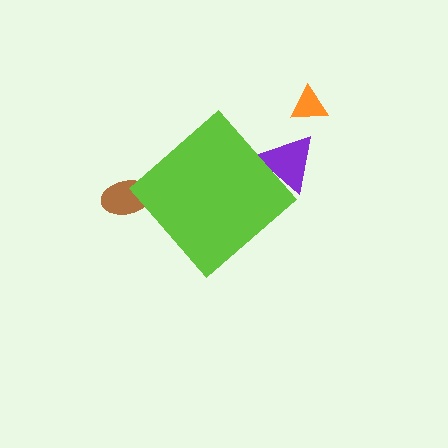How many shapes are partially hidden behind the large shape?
2 shapes are partially hidden.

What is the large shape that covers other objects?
A lime diamond.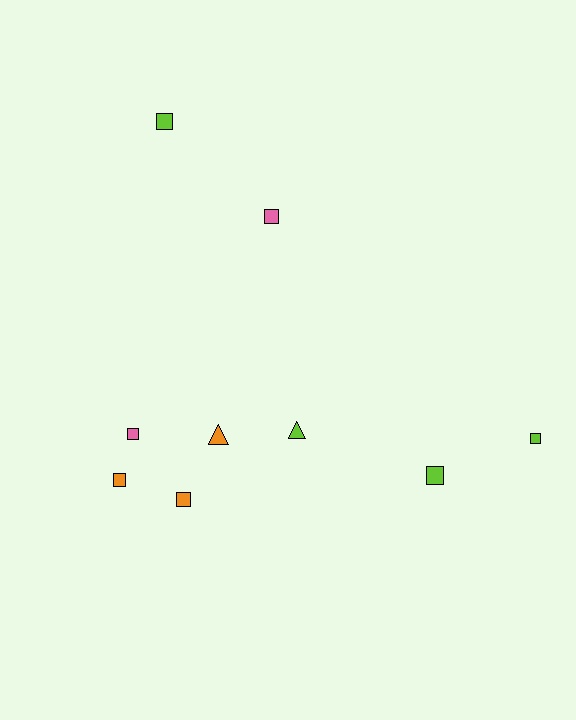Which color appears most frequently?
Lime, with 4 objects.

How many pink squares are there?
There are 2 pink squares.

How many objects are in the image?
There are 9 objects.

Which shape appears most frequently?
Square, with 7 objects.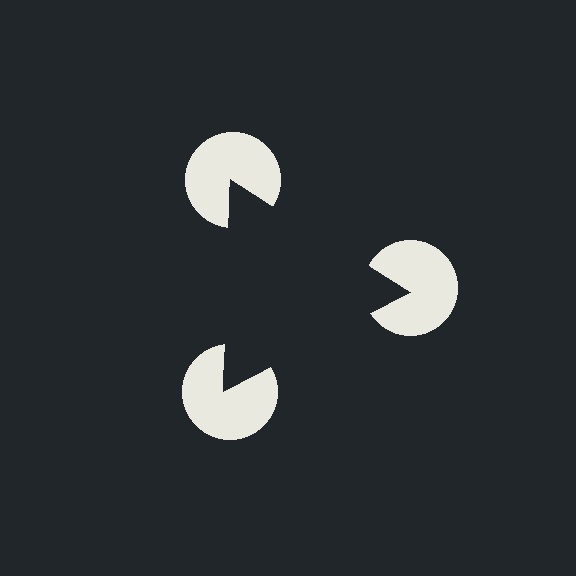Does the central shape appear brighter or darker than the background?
It typically appears slightly darker than the background, even though no actual brightness change is drawn.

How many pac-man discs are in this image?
There are 3 — one at each vertex of the illusory triangle.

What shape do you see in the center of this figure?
An illusory triangle — its edges are inferred from the aligned wedge cuts in the pac-man discs, not physically drawn.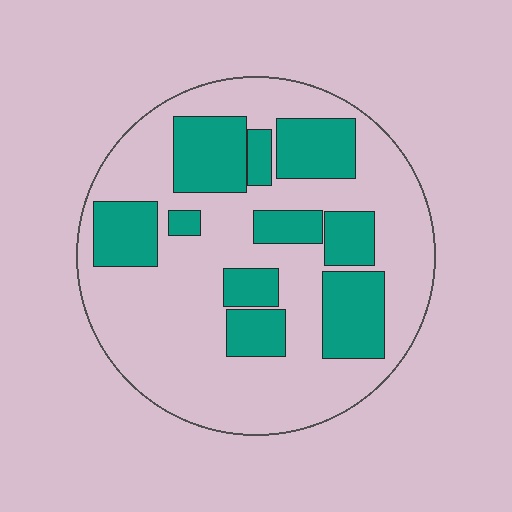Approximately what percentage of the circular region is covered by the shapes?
Approximately 30%.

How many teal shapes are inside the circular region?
10.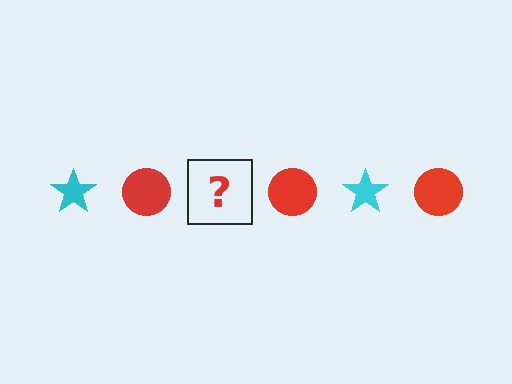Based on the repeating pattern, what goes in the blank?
The blank should be a cyan star.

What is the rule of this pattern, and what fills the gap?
The rule is that the pattern alternates between cyan star and red circle. The gap should be filled with a cyan star.